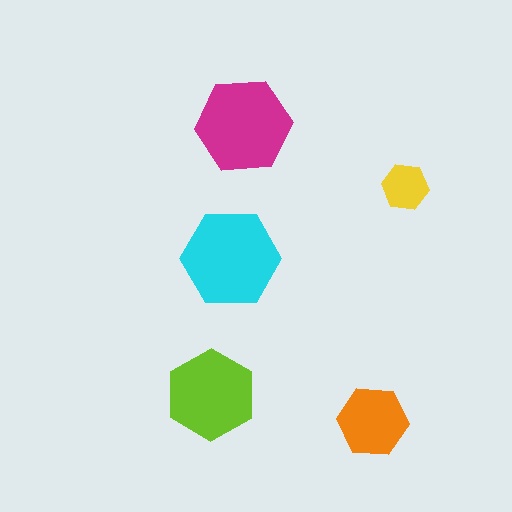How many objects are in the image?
There are 5 objects in the image.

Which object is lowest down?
The orange hexagon is bottommost.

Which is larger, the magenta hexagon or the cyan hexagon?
The cyan one.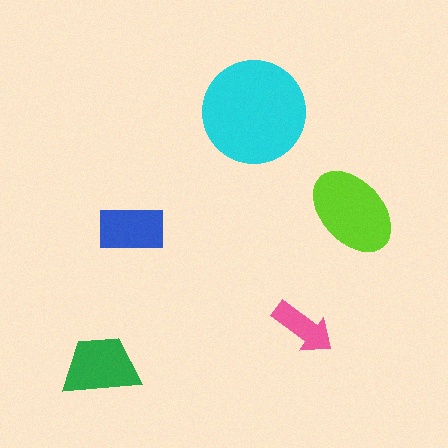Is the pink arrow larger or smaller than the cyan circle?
Smaller.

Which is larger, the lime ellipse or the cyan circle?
The cyan circle.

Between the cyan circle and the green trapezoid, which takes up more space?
The cyan circle.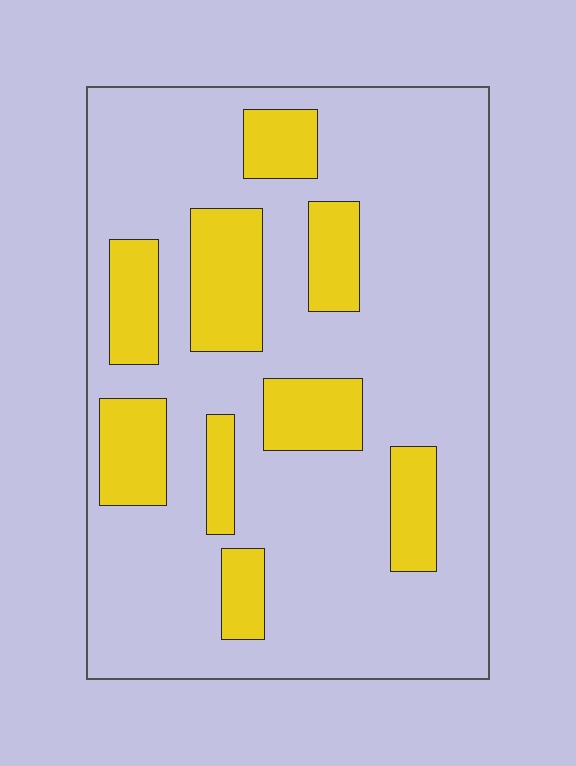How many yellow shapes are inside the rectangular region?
9.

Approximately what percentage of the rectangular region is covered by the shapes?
Approximately 25%.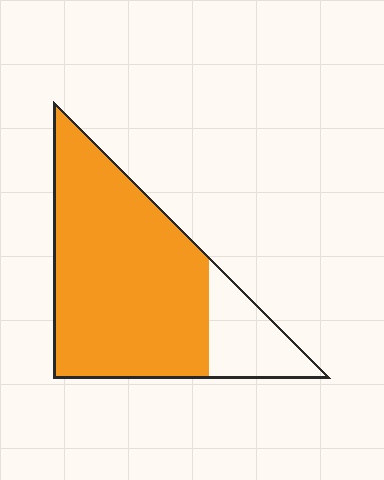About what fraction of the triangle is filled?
About four fifths (4/5).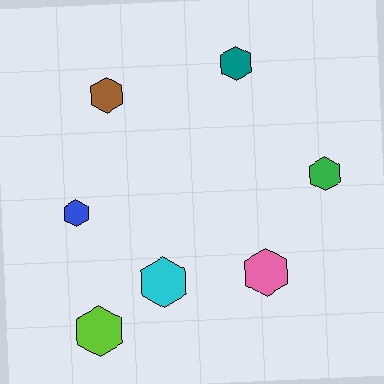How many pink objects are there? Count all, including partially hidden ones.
There is 1 pink object.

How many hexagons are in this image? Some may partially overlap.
There are 7 hexagons.